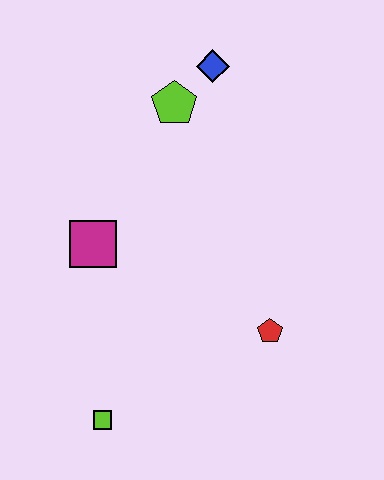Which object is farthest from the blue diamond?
The lime square is farthest from the blue diamond.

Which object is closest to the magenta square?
The lime pentagon is closest to the magenta square.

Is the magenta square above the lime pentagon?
No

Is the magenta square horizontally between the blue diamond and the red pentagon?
No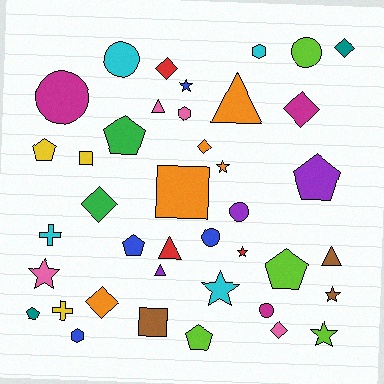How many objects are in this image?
There are 40 objects.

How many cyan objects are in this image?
There are 4 cyan objects.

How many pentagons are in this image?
There are 7 pentagons.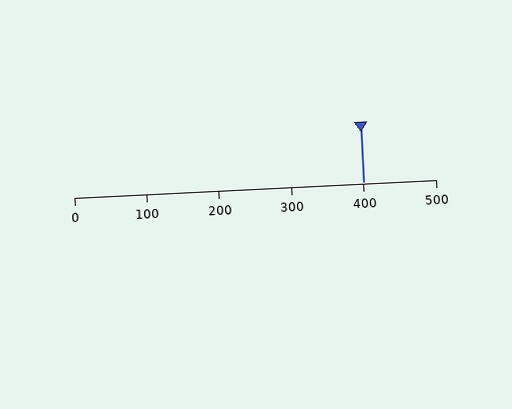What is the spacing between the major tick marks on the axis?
The major ticks are spaced 100 apart.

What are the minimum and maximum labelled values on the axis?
The axis runs from 0 to 500.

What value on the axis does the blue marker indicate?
The marker indicates approximately 400.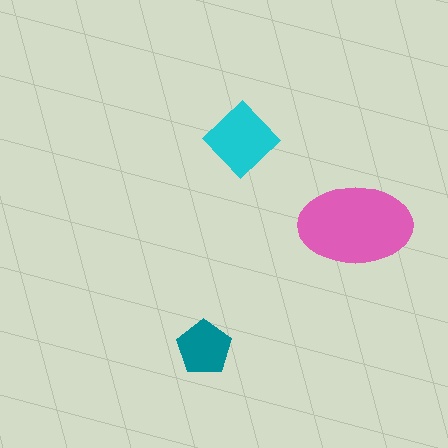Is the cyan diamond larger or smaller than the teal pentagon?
Larger.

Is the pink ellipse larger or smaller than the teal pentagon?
Larger.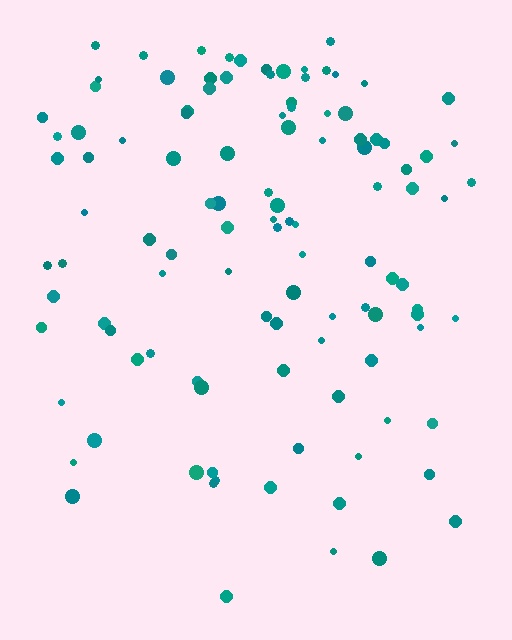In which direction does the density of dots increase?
From bottom to top, with the top side densest.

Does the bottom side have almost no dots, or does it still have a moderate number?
Still a moderate number, just noticeably fewer than the top.